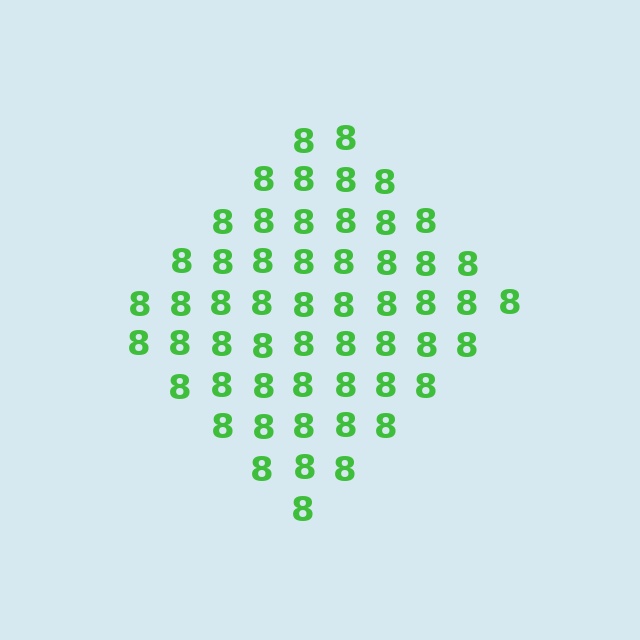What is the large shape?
The large shape is a diamond.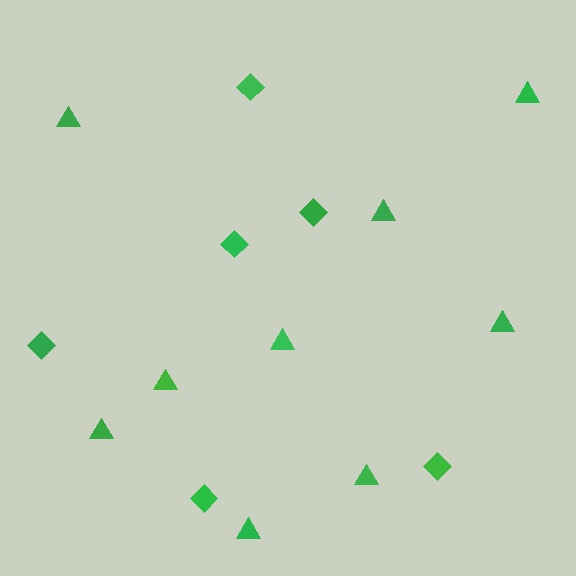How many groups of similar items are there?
There are 2 groups: one group of triangles (9) and one group of diamonds (6).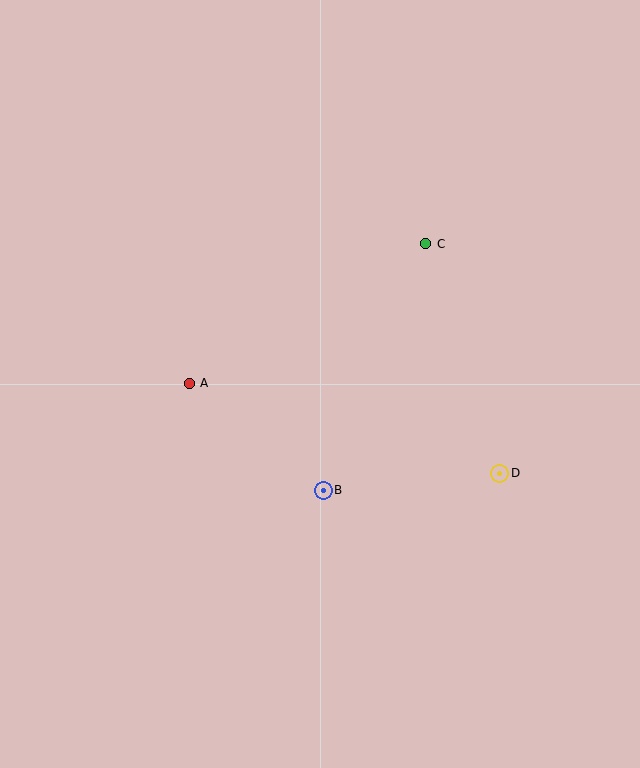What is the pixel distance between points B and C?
The distance between B and C is 267 pixels.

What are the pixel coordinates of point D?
Point D is at (500, 473).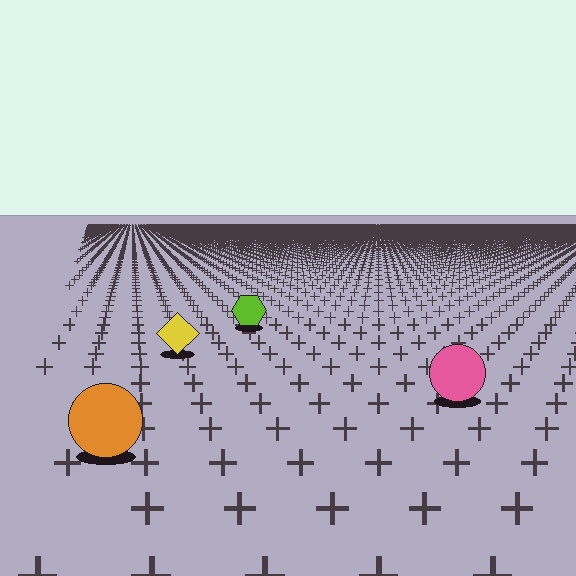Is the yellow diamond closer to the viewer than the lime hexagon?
Yes. The yellow diamond is closer — you can tell from the texture gradient: the ground texture is coarser near it.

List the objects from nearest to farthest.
From nearest to farthest: the orange circle, the pink circle, the yellow diamond, the lime hexagon.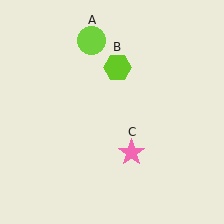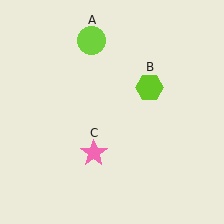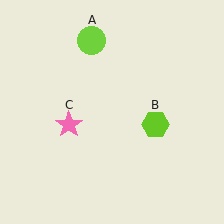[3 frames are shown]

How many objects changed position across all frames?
2 objects changed position: lime hexagon (object B), pink star (object C).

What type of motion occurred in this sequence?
The lime hexagon (object B), pink star (object C) rotated clockwise around the center of the scene.